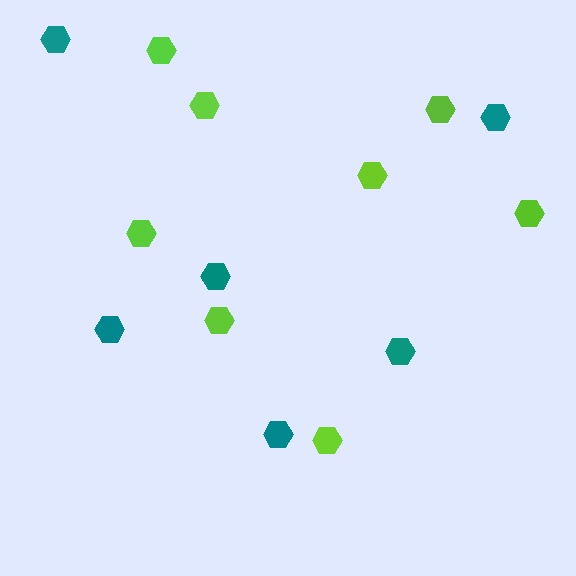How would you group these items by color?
There are 2 groups: one group of teal hexagons (6) and one group of lime hexagons (8).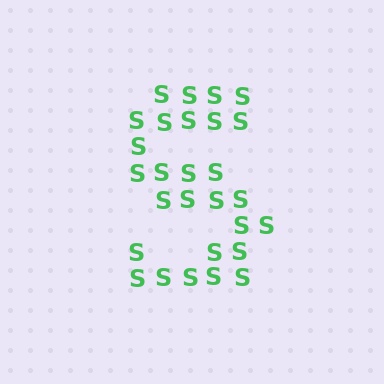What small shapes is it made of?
It is made of small letter S's.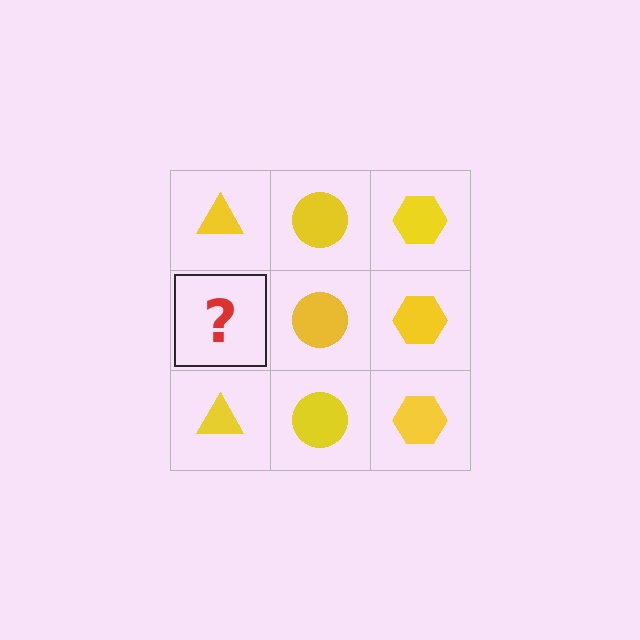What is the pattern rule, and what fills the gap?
The rule is that each column has a consistent shape. The gap should be filled with a yellow triangle.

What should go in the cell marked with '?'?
The missing cell should contain a yellow triangle.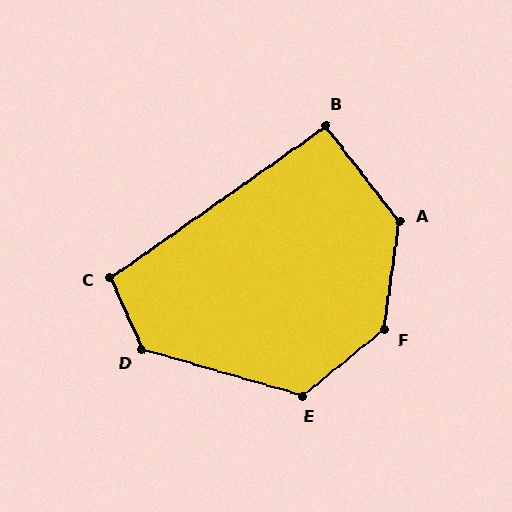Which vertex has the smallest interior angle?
B, at approximately 92 degrees.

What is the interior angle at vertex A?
Approximately 134 degrees (obtuse).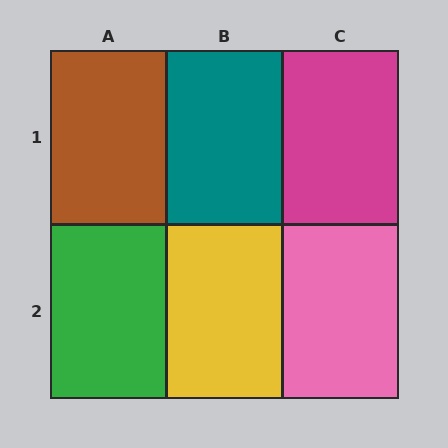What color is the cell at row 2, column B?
Yellow.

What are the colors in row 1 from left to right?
Brown, teal, magenta.